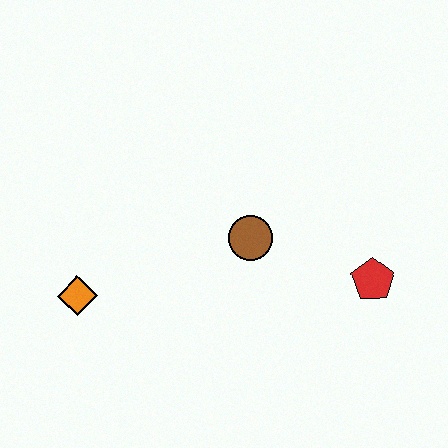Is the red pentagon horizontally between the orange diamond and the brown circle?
No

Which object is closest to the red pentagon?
The brown circle is closest to the red pentagon.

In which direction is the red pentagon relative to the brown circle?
The red pentagon is to the right of the brown circle.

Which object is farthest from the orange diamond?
The red pentagon is farthest from the orange diamond.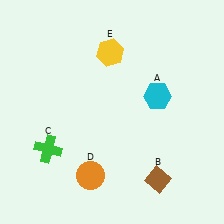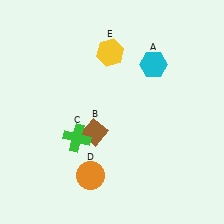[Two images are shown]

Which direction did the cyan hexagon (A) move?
The cyan hexagon (A) moved up.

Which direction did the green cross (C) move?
The green cross (C) moved right.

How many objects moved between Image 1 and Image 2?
3 objects moved between the two images.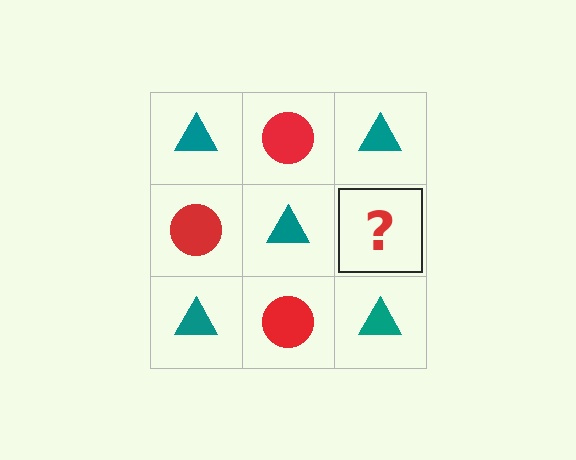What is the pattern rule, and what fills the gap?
The rule is that it alternates teal triangle and red circle in a checkerboard pattern. The gap should be filled with a red circle.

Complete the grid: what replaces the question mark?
The question mark should be replaced with a red circle.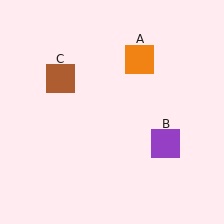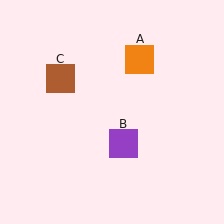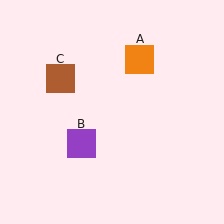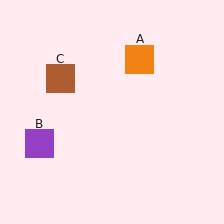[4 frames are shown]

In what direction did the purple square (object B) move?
The purple square (object B) moved left.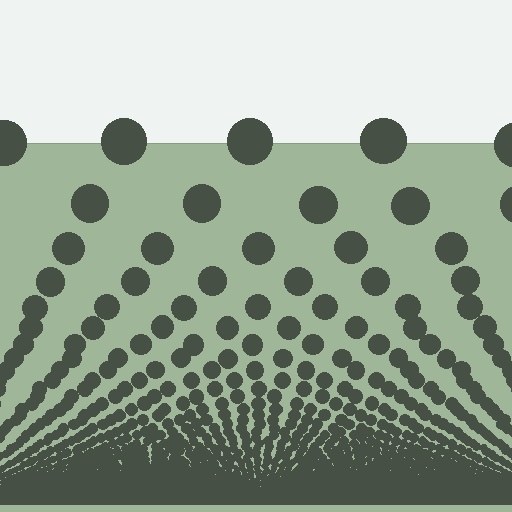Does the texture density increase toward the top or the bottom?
Density increases toward the bottom.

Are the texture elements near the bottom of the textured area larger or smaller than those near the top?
Smaller. The gradient is inverted — elements near the bottom are smaller and denser.